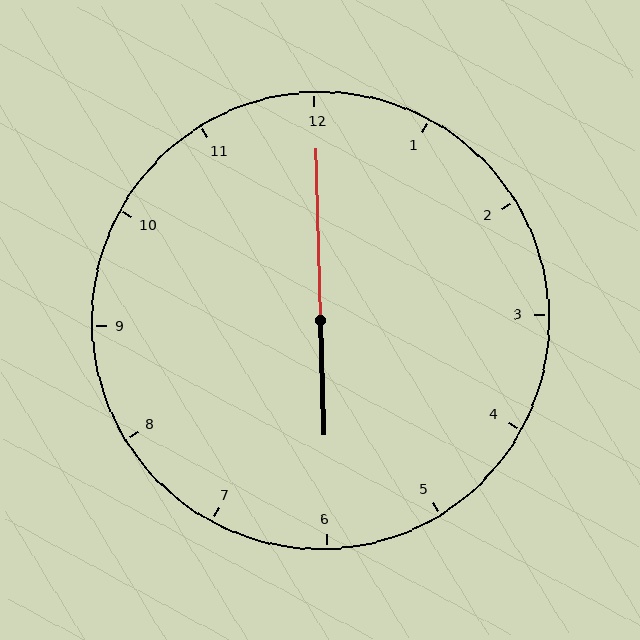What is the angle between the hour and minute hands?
Approximately 180 degrees.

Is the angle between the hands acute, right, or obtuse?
It is obtuse.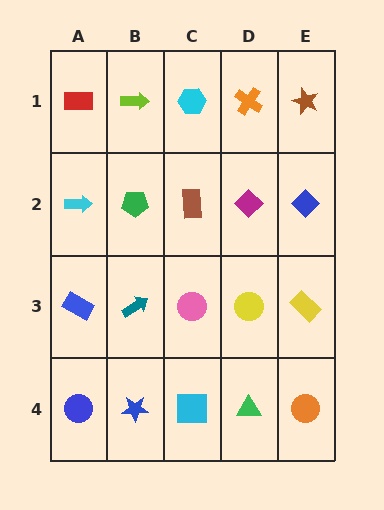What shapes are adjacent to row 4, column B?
A teal arrow (row 3, column B), a blue circle (row 4, column A), a cyan square (row 4, column C).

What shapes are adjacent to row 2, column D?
An orange cross (row 1, column D), a yellow circle (row 3, column D), a brown rectangle (row 2, column C), a blue diamond (row 2, column E).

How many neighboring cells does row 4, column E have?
2.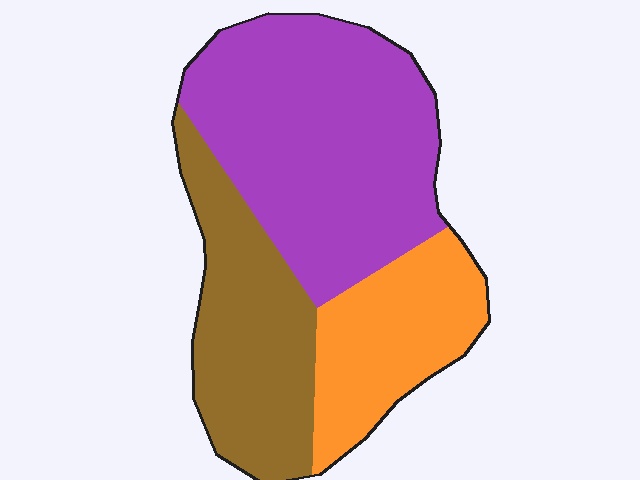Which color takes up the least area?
Orange, at roughly 25%.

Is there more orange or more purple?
Purple.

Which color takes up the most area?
Purple, at roughly 50%.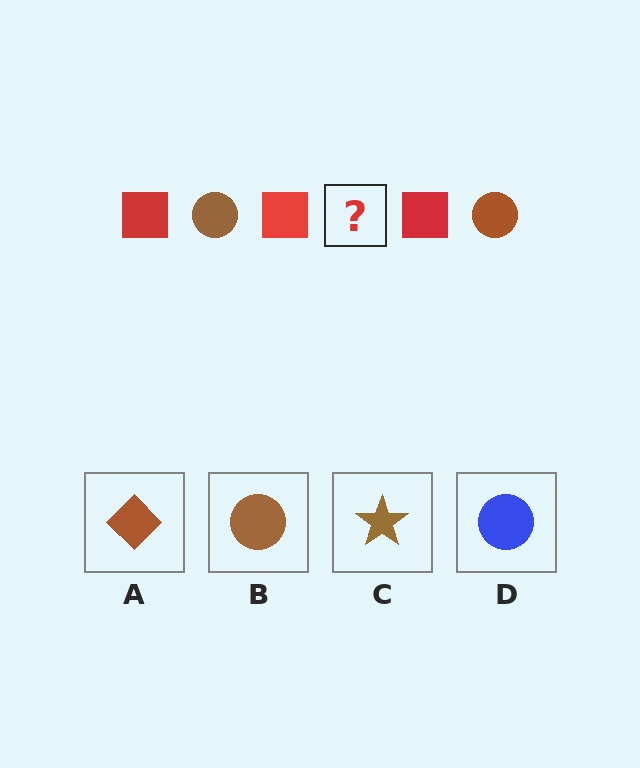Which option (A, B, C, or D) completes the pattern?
B.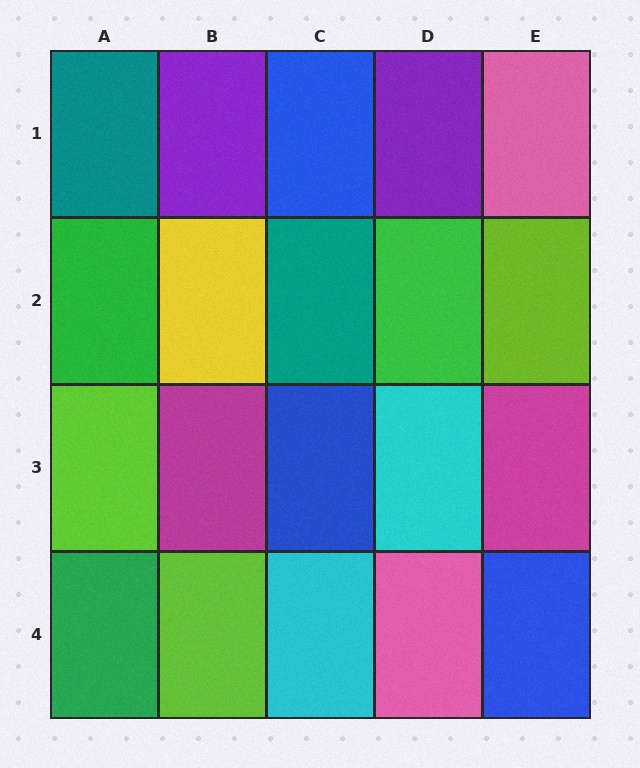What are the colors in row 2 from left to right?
Green, yellow, teal, green, lime.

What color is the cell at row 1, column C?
Blue.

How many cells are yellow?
1 cell is yellow.